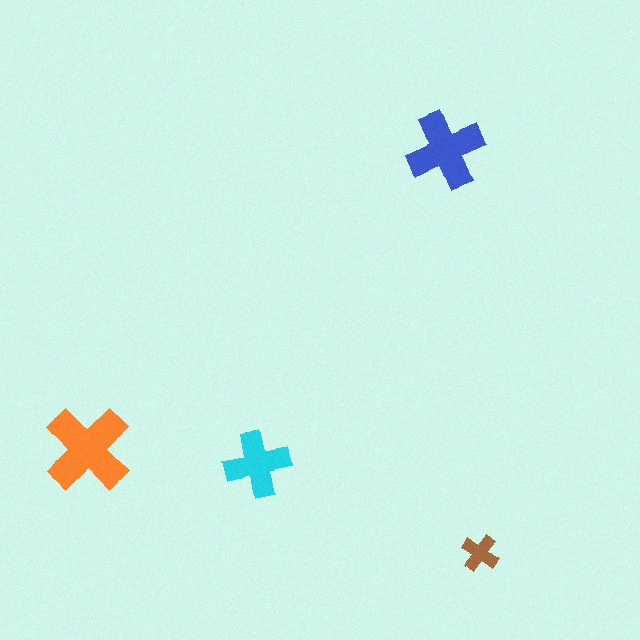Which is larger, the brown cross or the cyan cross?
The cyan one.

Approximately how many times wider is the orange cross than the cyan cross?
About 1.5 times wider.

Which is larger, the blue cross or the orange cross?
The orange one.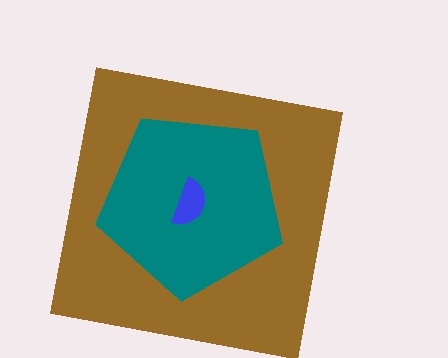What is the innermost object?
The blue semicircle.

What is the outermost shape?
The brown square.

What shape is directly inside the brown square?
The teal pentagon.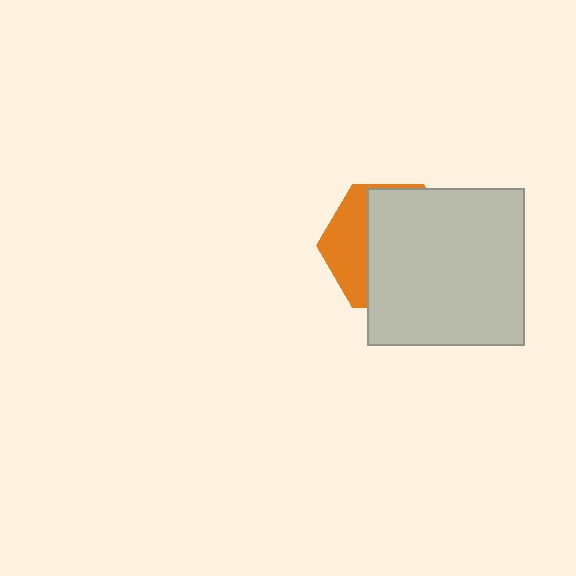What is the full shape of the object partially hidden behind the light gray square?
The partially hidden object is an orange hexagon.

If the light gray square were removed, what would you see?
You would see the complete orange hexagon.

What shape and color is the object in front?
The object in front is a light gray square.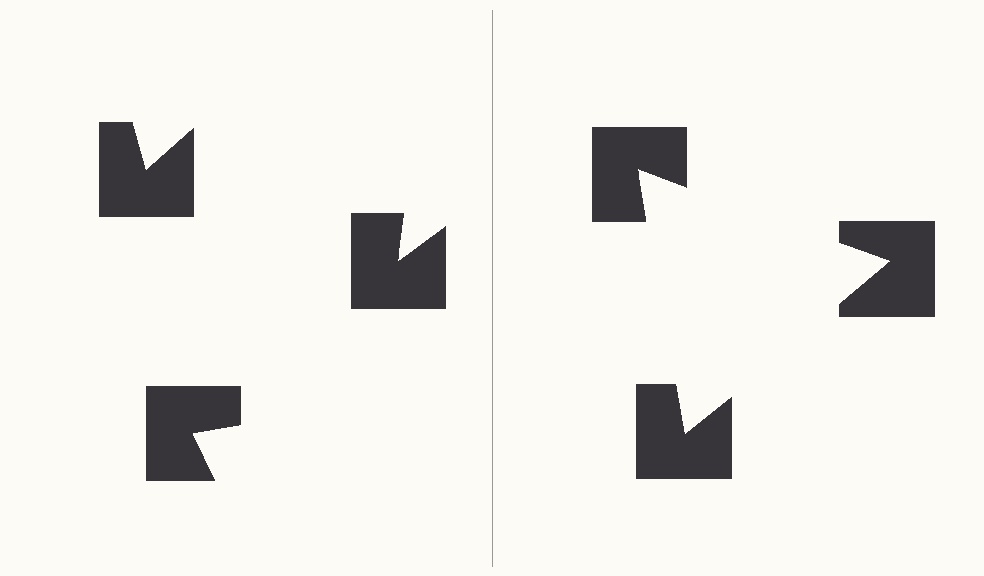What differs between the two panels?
The notched squares are positioned identically on both sides; only the wedge orientations differ. On the right they align to a triangle; on the left they are misaligned.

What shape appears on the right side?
An illusory triangle.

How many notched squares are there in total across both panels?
6 — 3 on each side.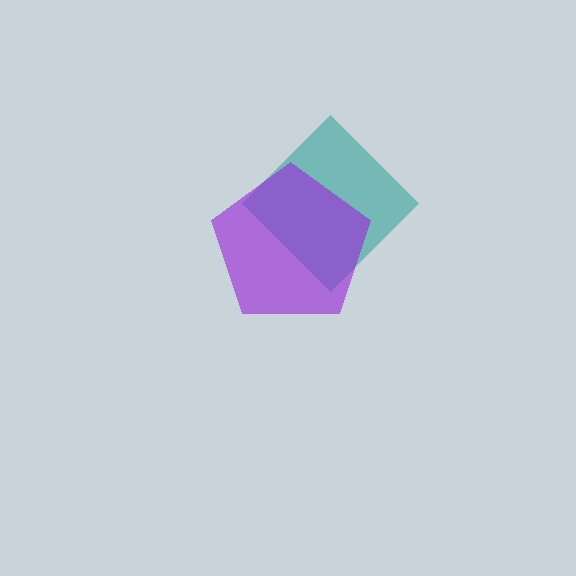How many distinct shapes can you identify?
There are 2 distinct shapes: a teal diamond, a purple pentagon.